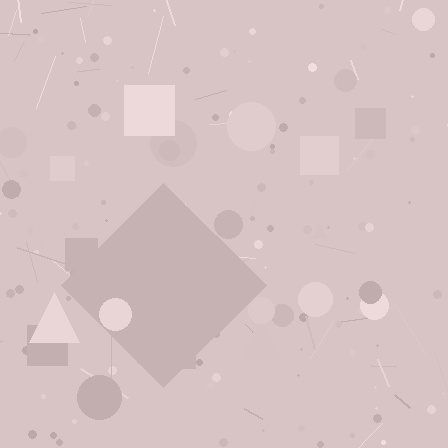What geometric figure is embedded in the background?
A diamond is embedded in the background.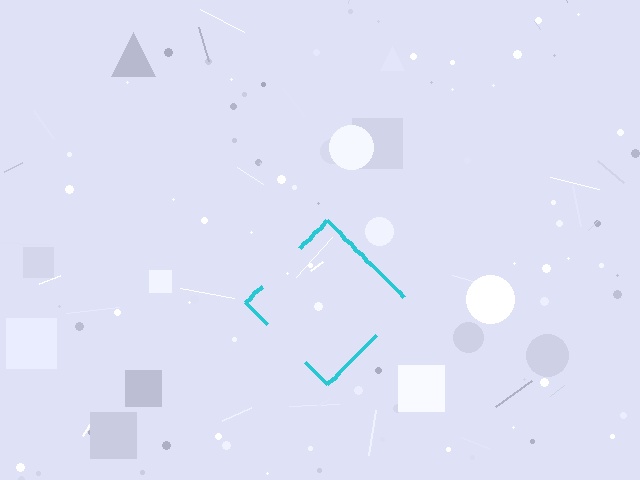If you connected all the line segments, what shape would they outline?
They would outline a diamond.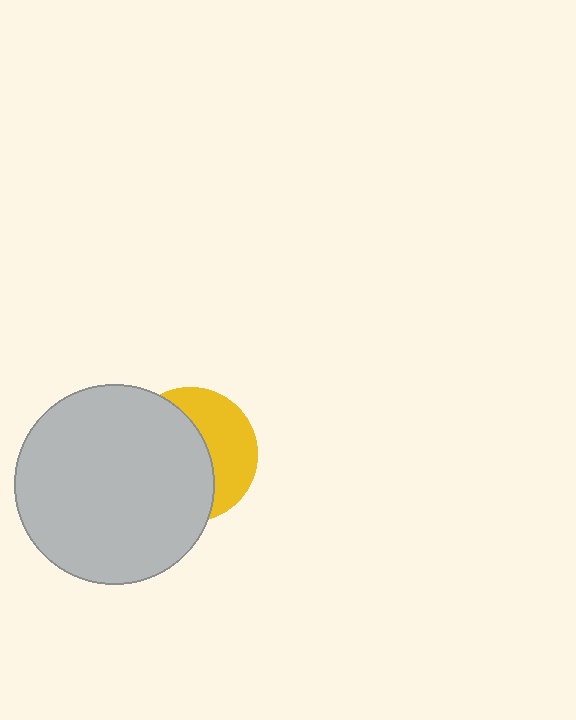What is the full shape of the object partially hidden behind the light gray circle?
The partially hidden object is a yellow circle.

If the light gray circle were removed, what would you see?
You would see the complete yellow circle.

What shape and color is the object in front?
The object in front is a light gray circle.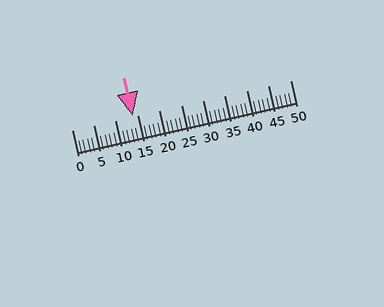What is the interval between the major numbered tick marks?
The major tick marks are spaced 5 units apart.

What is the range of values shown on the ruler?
The ruler shows values from 0 to 50.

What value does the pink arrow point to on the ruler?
The pink arrow points to approximately 14.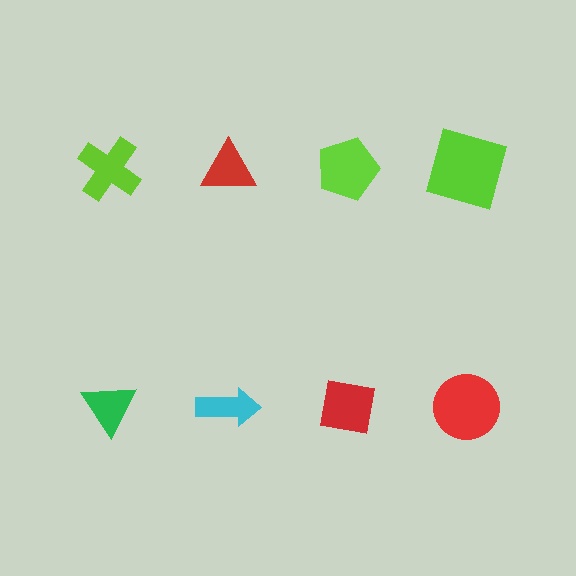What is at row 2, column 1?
A green triangle.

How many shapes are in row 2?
4 shapes.